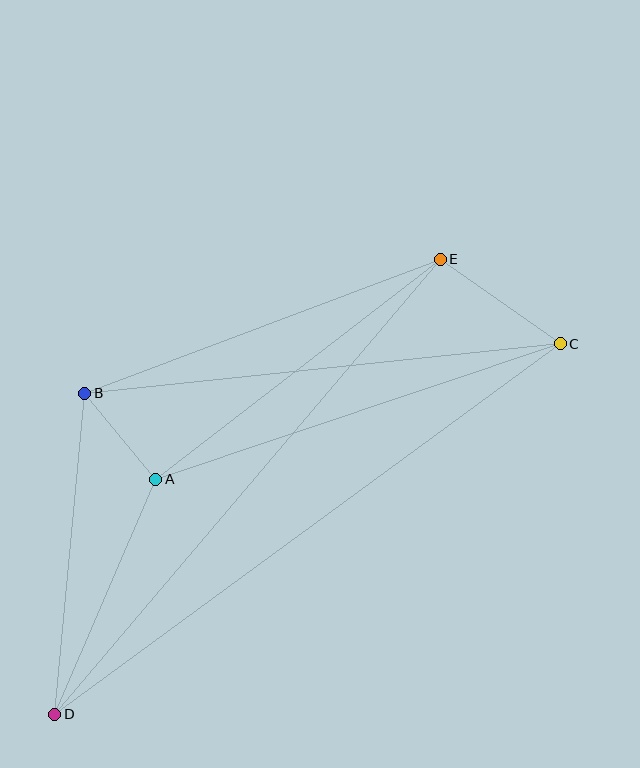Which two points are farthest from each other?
Points C and D are farthest from each other.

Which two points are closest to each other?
Points A and B are closest to each other.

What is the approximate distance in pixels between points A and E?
The distance between A and E is approximately 360 pixels.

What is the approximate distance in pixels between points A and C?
The distance between A and C is approximately 427 pixels.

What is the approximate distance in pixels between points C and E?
The distance between C and E is approximately 146 pixels.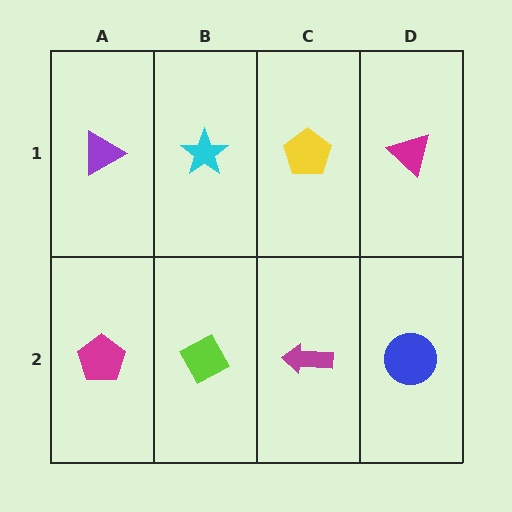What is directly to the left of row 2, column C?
A lime diamond.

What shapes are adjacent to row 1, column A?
A magenta pentagon (row 2, column A), a cyan star (row 1, column B).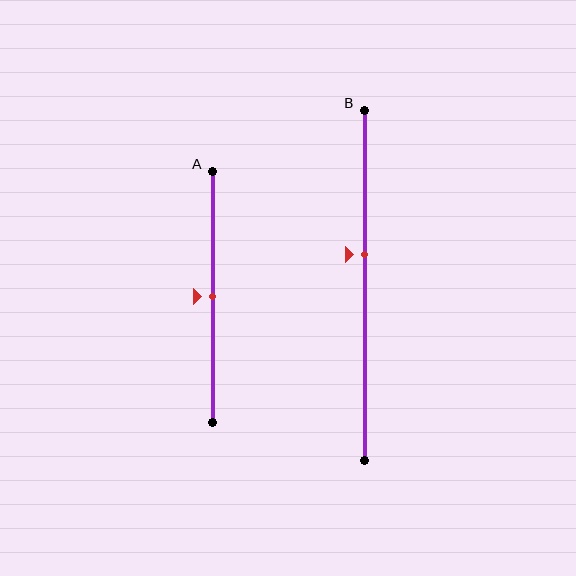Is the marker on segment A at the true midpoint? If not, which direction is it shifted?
Yes, the marker on segment A is at the true midpoint.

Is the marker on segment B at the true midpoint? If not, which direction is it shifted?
No, the marker on segment B is shifted upward by about 9% of the segment length.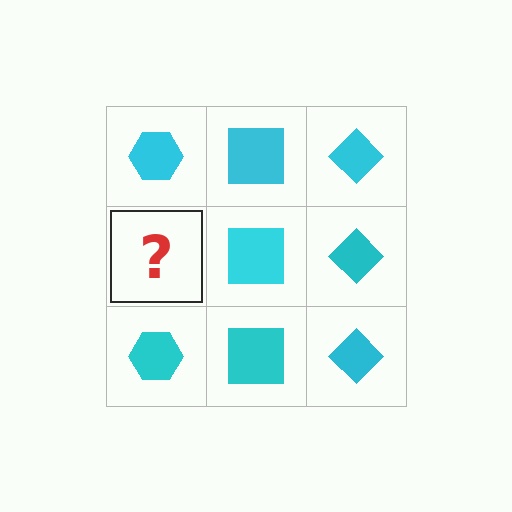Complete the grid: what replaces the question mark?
The question mark should be replaced with a cyan hexagon.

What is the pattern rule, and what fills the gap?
The rule is that each column has a consistent shape. The gap should be filled with a cyan hexagon.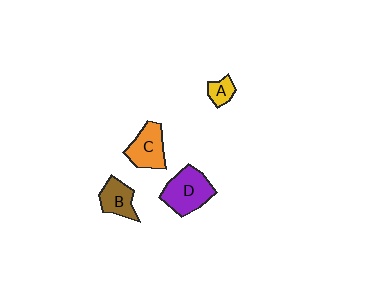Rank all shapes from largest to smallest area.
From largest to smallest: D (purple), C (orange), B (brown), A (yellow).